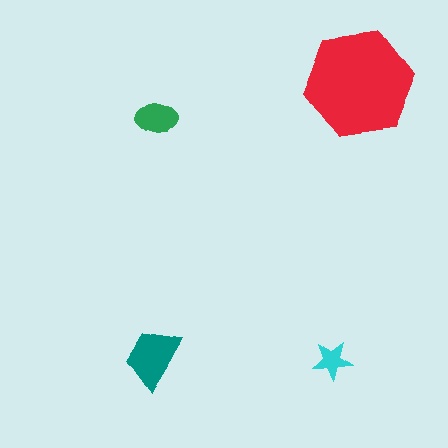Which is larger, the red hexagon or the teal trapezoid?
The red hexagon.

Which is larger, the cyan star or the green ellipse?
The green ellipse.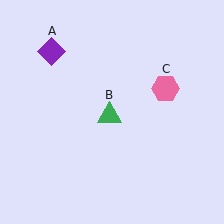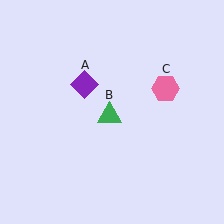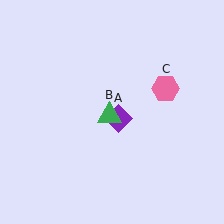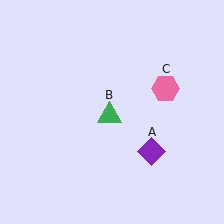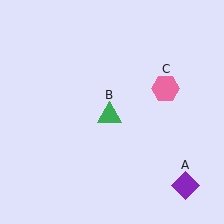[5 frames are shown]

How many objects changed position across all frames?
1 object changed position: purple diamond (object A).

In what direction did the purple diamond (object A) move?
The purple diamond (object A) moved down and to the right.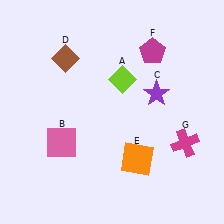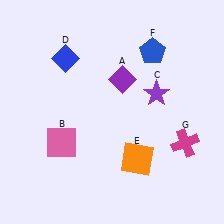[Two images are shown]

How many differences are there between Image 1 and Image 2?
There are 3 differences between the two images.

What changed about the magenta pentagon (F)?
In Image 1, F is magenta. In Image 2, it changed to blue.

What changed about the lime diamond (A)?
In Image 1, A is lime. In Image 2, it changed to purple.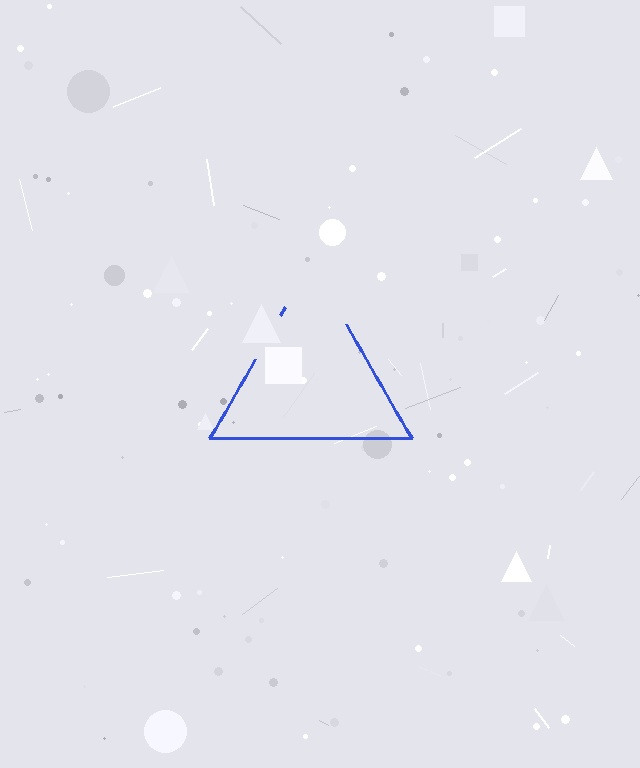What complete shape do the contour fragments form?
The contour fragments form a triangle.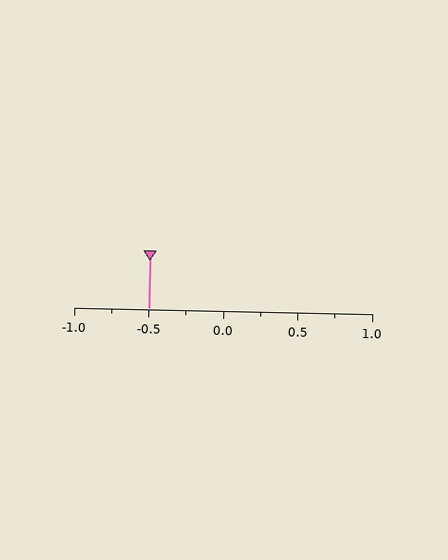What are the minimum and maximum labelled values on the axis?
The axis runs from -1.0 to 1.0.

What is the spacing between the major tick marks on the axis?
The major ticks are spaced 0.5 apart.